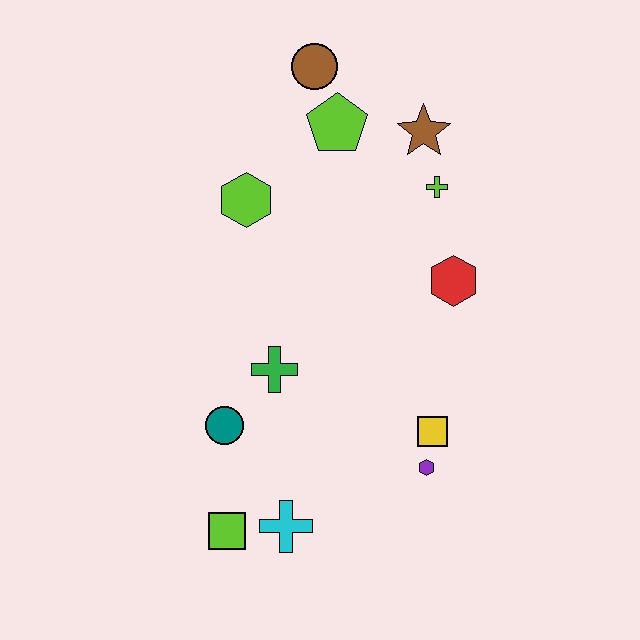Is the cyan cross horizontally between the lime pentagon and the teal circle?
Yes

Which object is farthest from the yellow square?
The brown circle is farthest from the yellow square.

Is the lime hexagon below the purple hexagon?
No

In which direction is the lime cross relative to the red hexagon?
The lime cross is above the red hexagon.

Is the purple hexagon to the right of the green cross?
Yes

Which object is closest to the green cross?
The teal circle is closest to the green cross.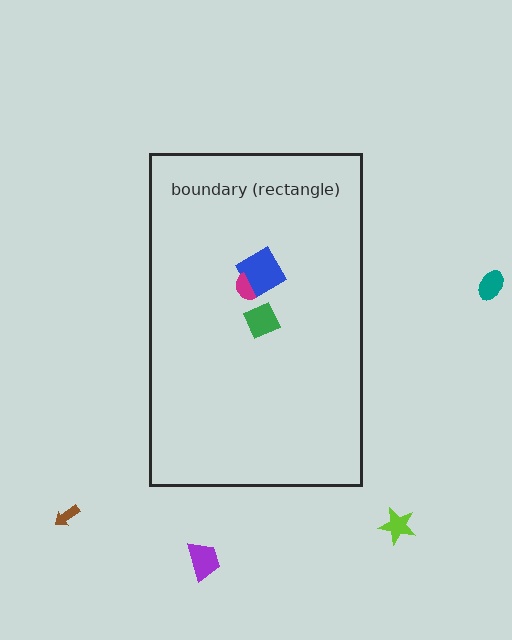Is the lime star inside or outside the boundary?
Outside.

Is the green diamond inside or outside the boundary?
Inside.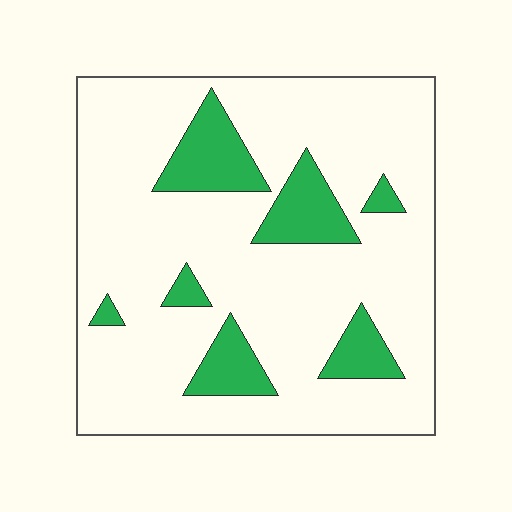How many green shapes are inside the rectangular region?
7.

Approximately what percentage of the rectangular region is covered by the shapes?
Approximately 15%.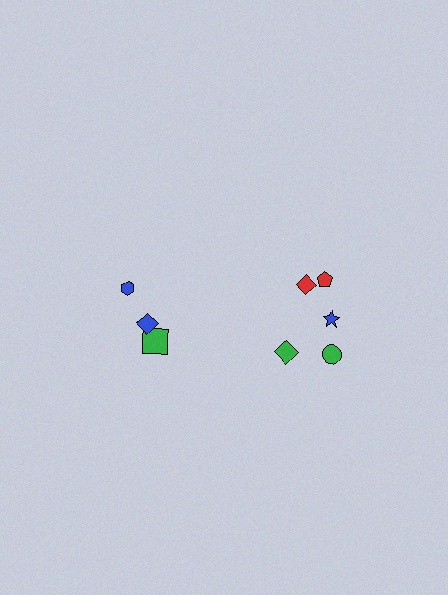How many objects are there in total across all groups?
There are 8 objects.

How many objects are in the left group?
There are 3 objects.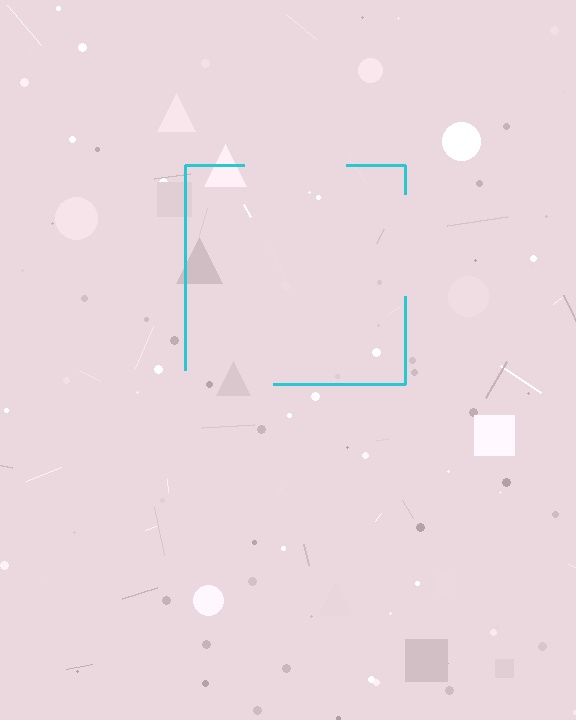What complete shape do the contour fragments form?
The contour fragments form a square.